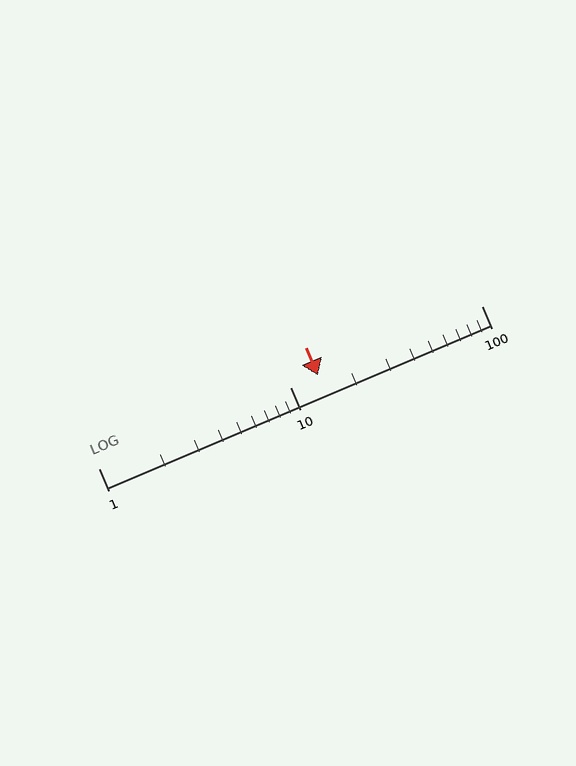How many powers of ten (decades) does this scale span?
The scale spans 2 decades, from 1 to 100.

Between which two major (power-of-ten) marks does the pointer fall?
The pointer is between 10 and 100.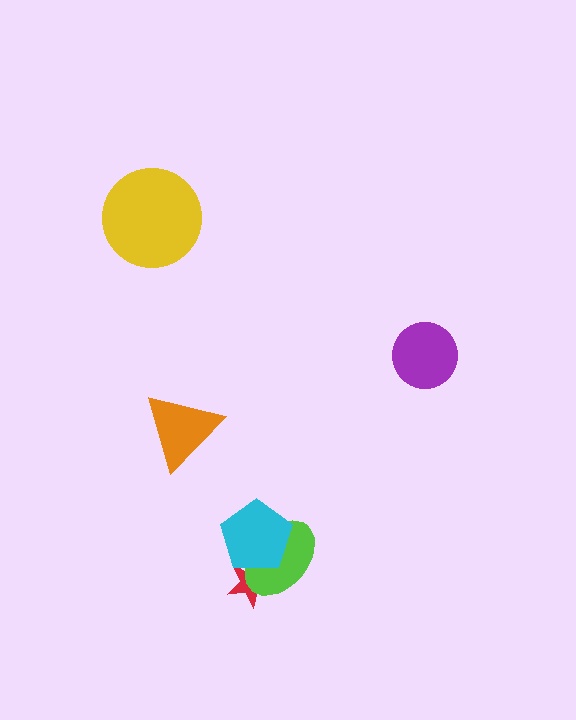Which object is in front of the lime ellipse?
The cyan pentagon is in front of the lime ellipse.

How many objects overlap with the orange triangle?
0 objects overlap with the orange triangle.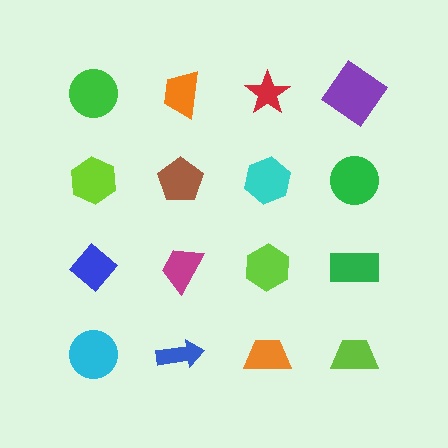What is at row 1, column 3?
A red star.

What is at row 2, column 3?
A cyan hexagon.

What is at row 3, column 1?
A blue diamond.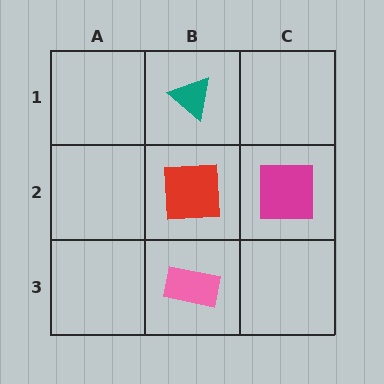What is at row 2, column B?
A red square.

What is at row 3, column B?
A pink rectangle.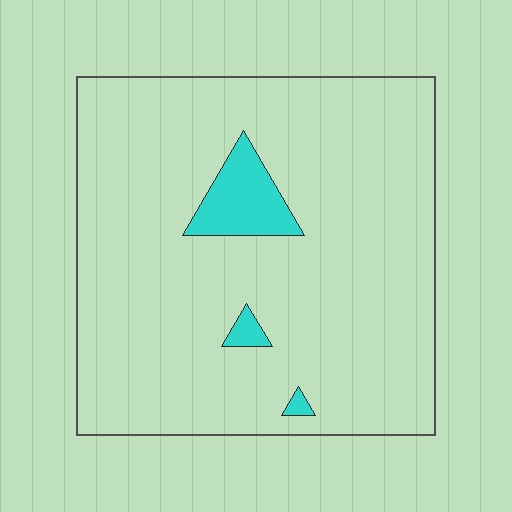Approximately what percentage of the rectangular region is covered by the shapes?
Approximately 5%.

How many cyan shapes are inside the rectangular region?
3.